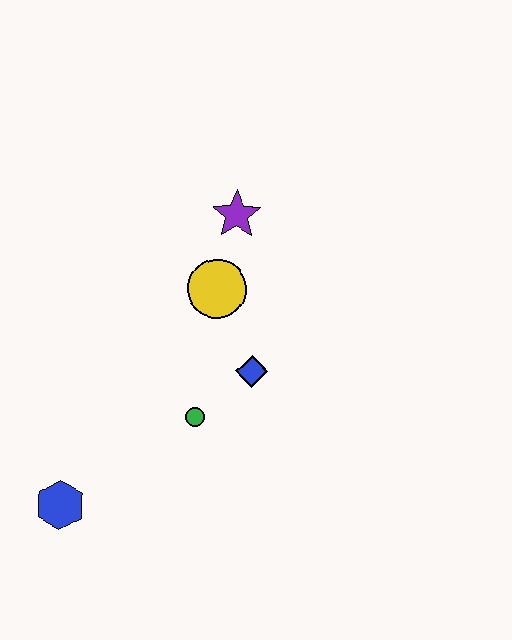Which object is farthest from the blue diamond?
The blue hexagon is farthest from the blue diamond.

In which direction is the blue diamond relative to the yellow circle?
The blue diamond is below the yellow circle.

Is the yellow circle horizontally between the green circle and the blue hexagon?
No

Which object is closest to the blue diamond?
The green circle is closest to the blue diamond.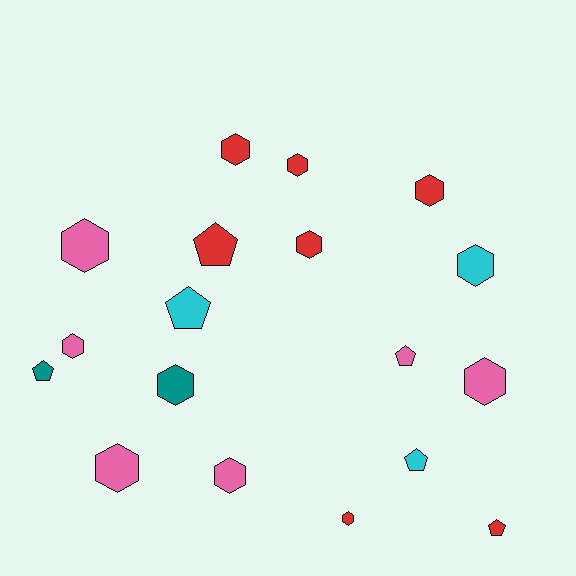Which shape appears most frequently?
Hexagon, with 12 objects.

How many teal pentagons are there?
There is 1 teal pentagon.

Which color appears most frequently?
Red, with 7 objects.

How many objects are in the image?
There are 18 objects.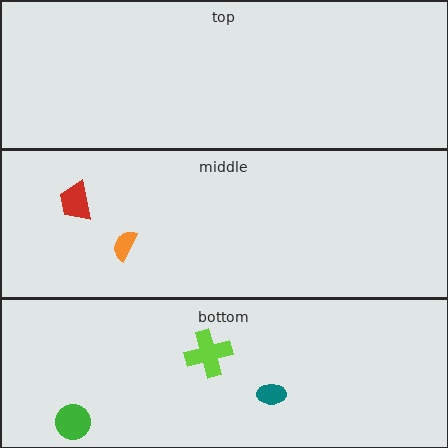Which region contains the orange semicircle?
The middle region.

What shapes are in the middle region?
The red trapezoid, the orange semicircle.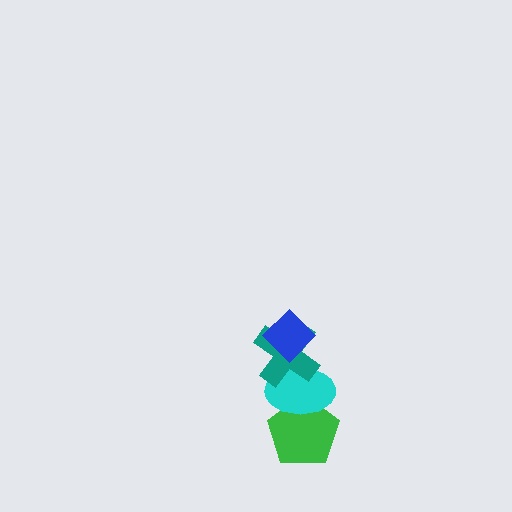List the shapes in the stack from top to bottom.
From top to bottom: the blue diamond, the teal cross, the cyan ellipse, the green pentagon.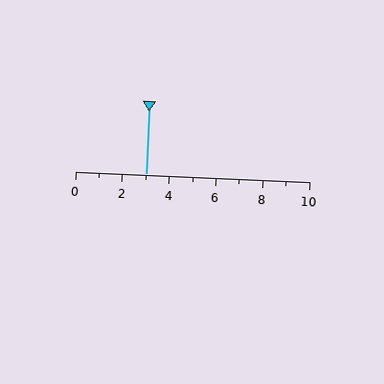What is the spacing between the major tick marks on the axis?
The major ticks are spaced 2 apart.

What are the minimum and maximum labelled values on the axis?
The axis runs from 0 to 10.